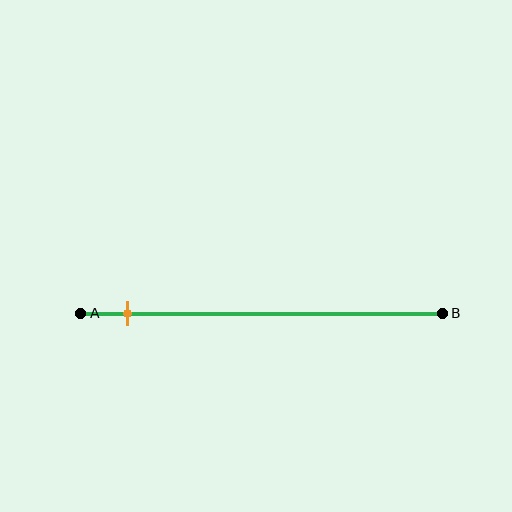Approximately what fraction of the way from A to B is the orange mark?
The orange mark is approximately 15% of the way from A to B.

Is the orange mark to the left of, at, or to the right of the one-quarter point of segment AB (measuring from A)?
The orange mark is to the left of the one-quarter point of segment AB.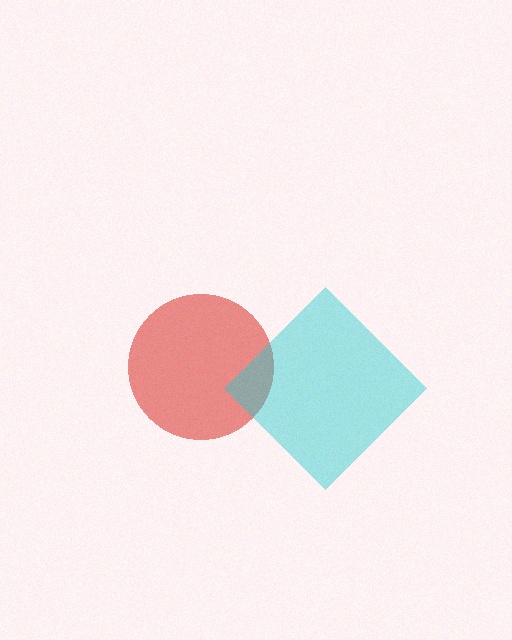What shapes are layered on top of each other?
The layered shapes are: a red circle, a cyan diamond.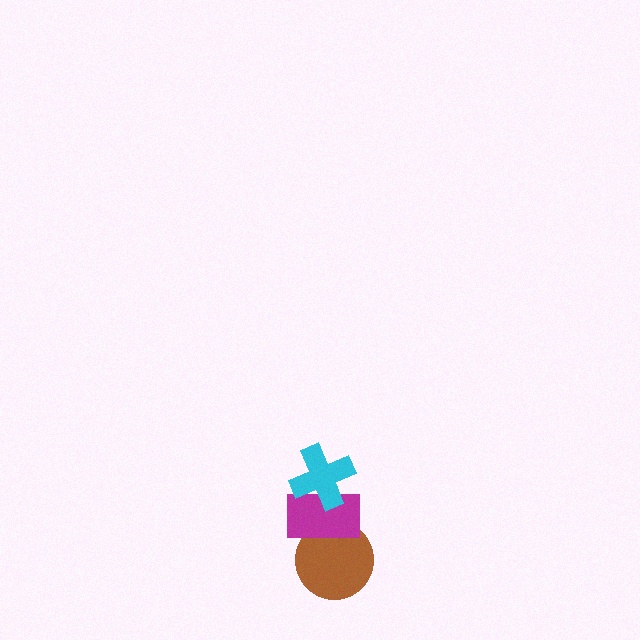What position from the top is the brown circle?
The brown circle is 3rd from the top.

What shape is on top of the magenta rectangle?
The cyan cross is on top of the magenta rectangle.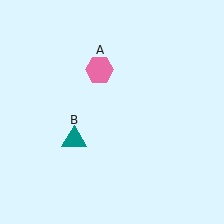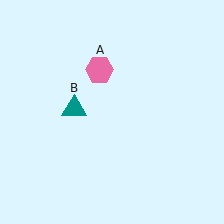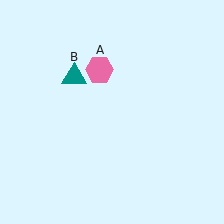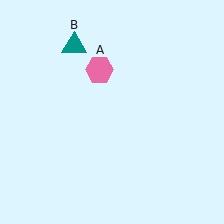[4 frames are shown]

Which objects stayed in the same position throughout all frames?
Pink hexagon (object A) remained stationary.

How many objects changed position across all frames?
1 object changed position: teal triangle (object B).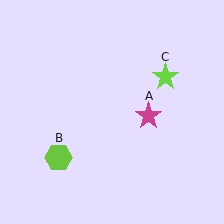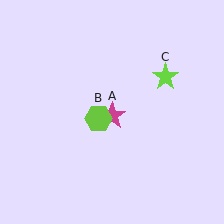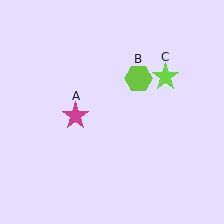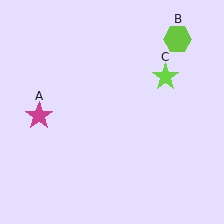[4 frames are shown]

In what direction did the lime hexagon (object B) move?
The lime hexagon (object B) moved up and to the right.